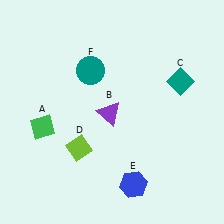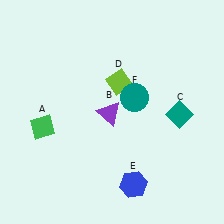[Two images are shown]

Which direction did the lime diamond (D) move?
The lime diamond (D) moved up.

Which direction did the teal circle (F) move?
The teal circle (F) moved right.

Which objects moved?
The objects that moved are: the teal diamond (C), the lime diamond (D), the teal circle (F).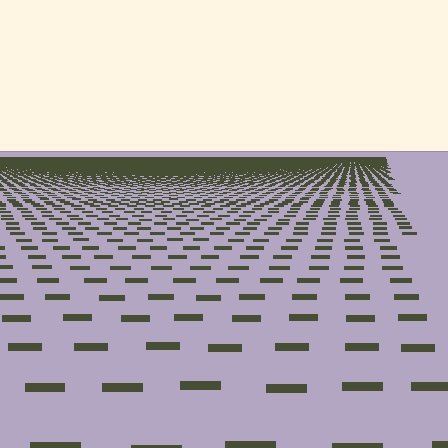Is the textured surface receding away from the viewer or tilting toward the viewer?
The surface is receding away from the viewer. Texture elements get smaller and denser toward the top.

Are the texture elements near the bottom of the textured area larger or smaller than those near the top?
Larger. Near the bottom, elements are closer to the viewer and appear at a bigger on-screen size.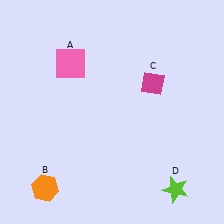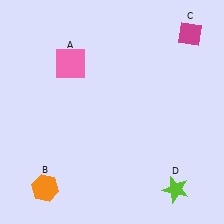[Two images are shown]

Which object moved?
The magenta diamond (C) moved up.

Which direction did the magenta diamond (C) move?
The magenta diamond (C) moved up.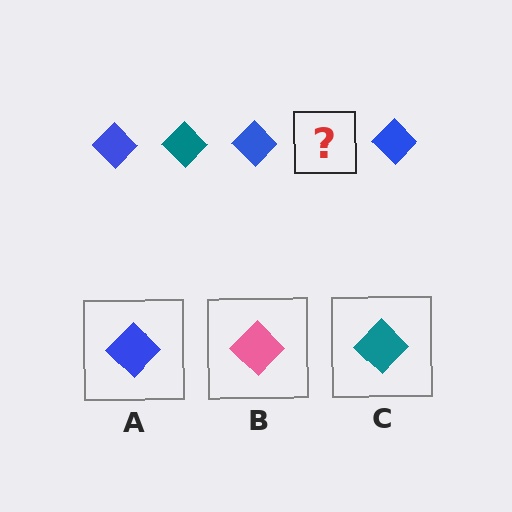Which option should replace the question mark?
Option C.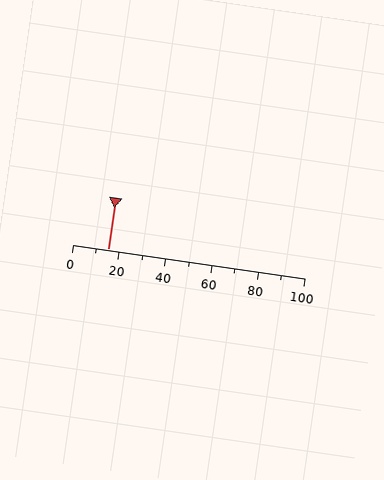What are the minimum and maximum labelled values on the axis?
The axis runs from 0 to 100.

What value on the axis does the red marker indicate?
The marker indicates approximately 15.